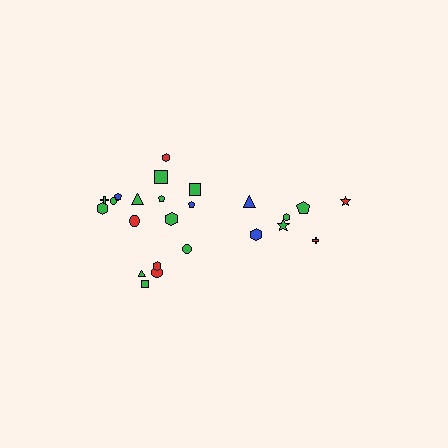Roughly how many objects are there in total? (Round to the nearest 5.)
Roughly 25 objects in total.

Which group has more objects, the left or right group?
The left group.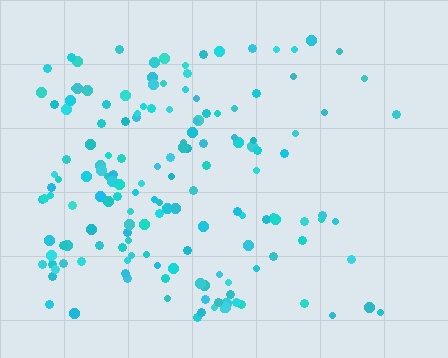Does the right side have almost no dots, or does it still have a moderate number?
Still a moderate number, just noticeably fewer than the left.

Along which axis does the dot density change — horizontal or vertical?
Horizontal.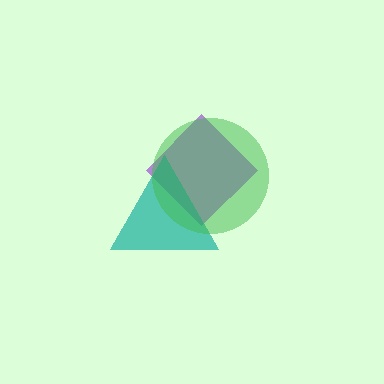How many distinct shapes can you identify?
There are 3 distinct shapes: a purple diamond, a teal triangle, a green circle.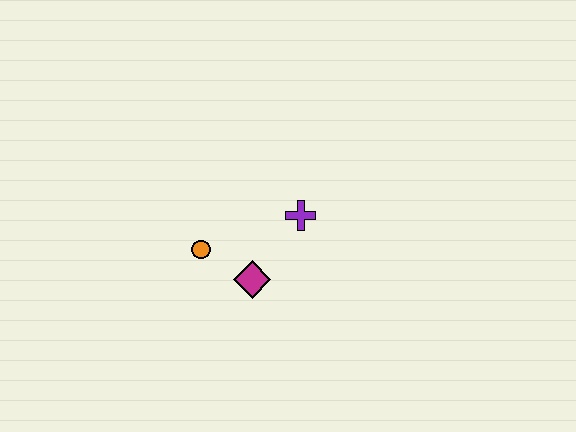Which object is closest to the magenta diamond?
The orange circle is closest to the magenta diamond.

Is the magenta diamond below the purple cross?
Yes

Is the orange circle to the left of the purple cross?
Yes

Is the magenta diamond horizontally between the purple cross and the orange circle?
Yes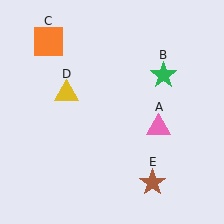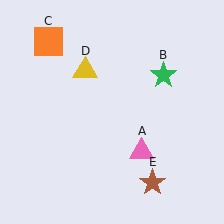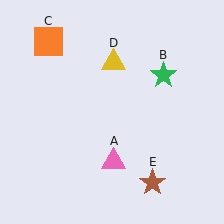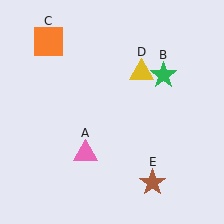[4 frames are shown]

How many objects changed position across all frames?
2 objects changed position: pink triangle (object A), yellow triangle (object D).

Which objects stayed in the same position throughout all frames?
Green star (object B) and orange square (object C) and brown star (object E) remained stationary.